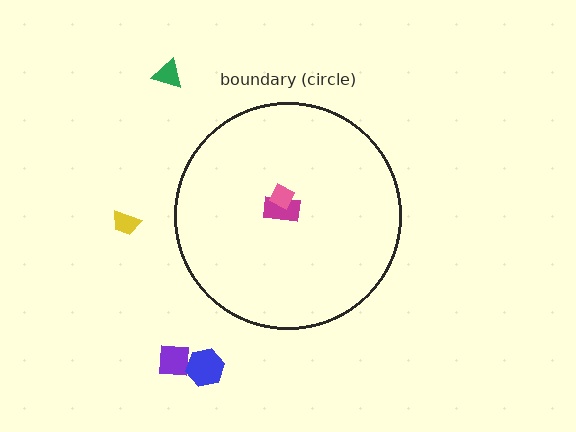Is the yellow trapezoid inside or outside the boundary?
Outside.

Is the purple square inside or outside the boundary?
Outside.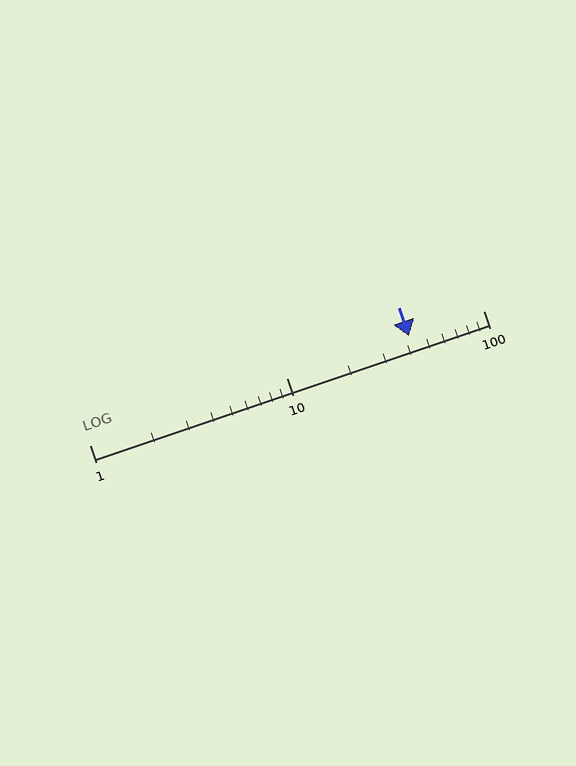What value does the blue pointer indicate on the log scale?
The pointer indicates approximately 42.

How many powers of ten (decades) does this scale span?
The scale spans 2 decades, from 1 to 100.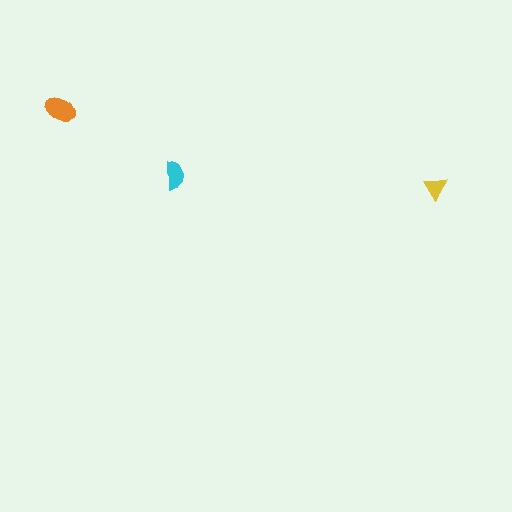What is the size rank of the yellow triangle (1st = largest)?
3rd.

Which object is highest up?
The orange ellipse is topmost.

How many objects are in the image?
There are 3 objects in the image.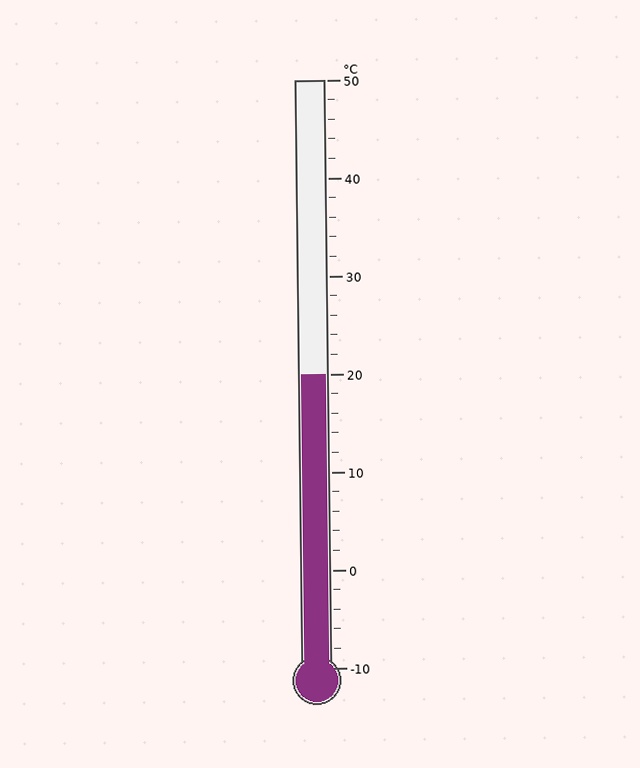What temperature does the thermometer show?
The thermometer shows approximately 20°C.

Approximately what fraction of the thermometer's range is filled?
The thermometer is filled to approximately 50% of its range.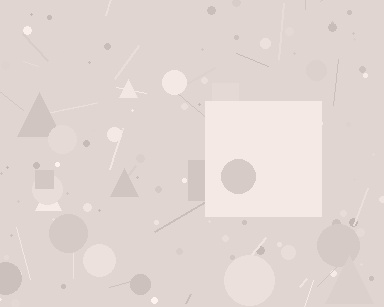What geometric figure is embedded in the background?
A square is embedded in the background.